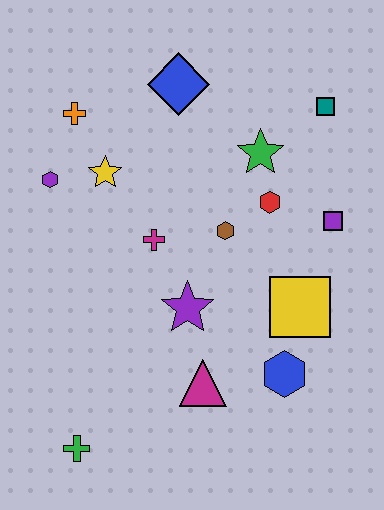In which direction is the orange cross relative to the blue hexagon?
The orange cross is above the blue hexagon.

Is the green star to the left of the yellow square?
Yes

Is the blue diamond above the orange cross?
Yes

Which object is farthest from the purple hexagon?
The blue hexagon is farthest from the purple hexagon.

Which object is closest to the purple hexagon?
The yellow star is closest to the purple hexagon.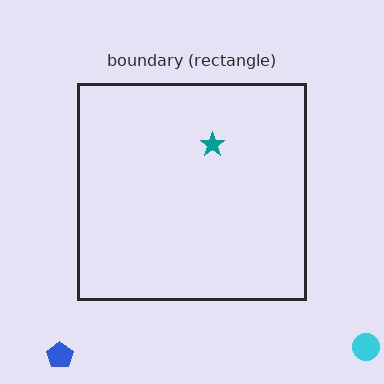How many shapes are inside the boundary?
1 inside, 2 outside.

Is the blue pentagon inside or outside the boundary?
Outside.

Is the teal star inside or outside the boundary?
Inside.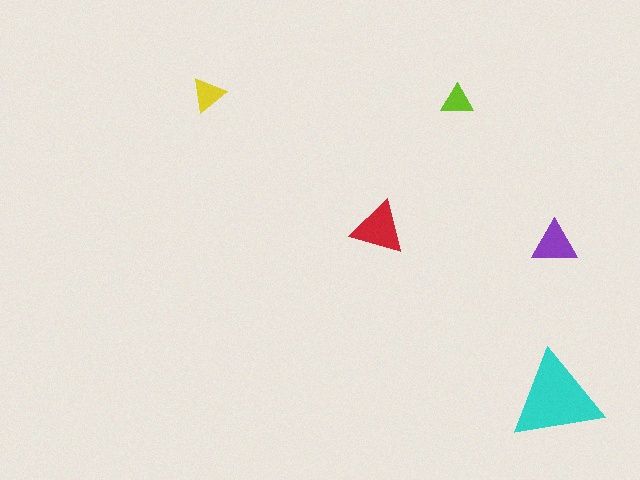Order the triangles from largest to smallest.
the cyan one, the red one, the purple one, the yellow one, the lime one.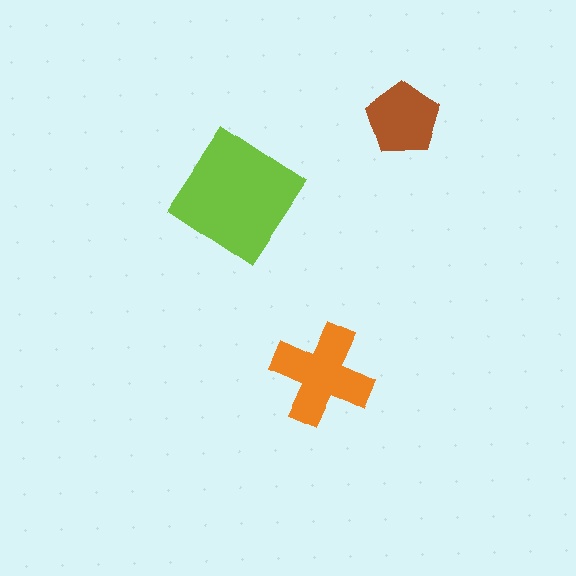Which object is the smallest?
The brown pentagon.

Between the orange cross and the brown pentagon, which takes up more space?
The orange cross.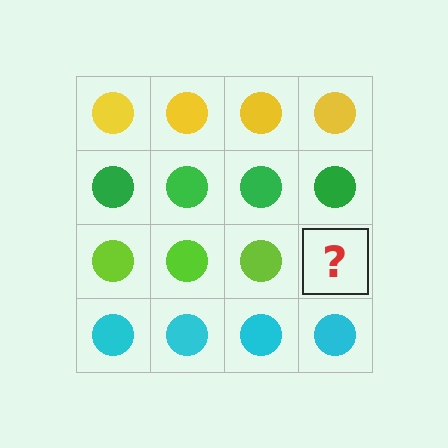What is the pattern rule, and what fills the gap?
The rule is that each row has a consistent color. The gap should be filled with a lime circle.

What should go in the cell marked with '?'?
The missing cell should contain a lime circle.